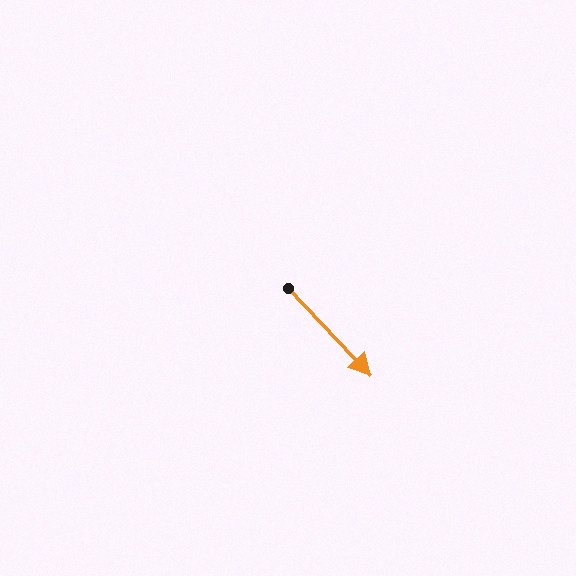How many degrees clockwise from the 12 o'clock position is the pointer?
Approximately 136 degrees.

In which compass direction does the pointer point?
Southeast.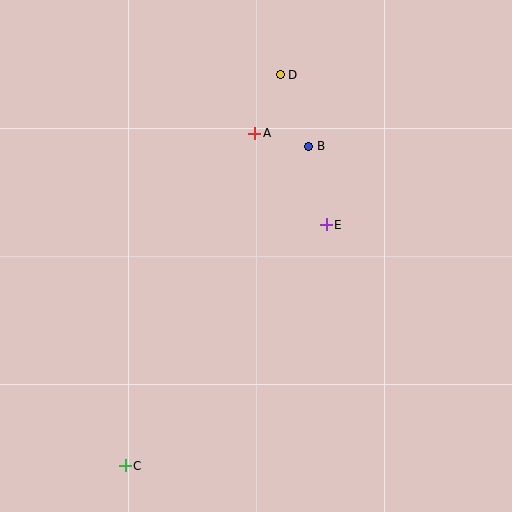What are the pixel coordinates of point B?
Point B is at (309, 146).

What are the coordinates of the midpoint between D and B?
The midpoint between D and B is at (295, 111).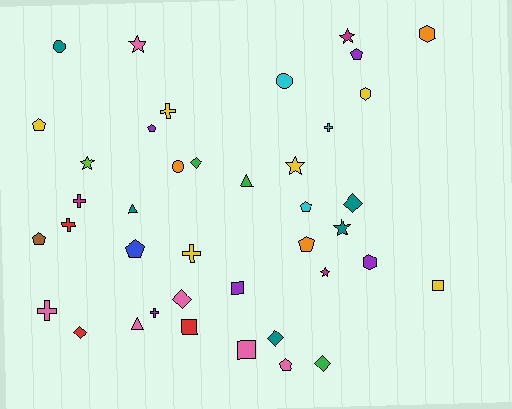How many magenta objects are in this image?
There are 3 magenta objects.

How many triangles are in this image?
There are 3 triangles.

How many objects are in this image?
There are 40 objects.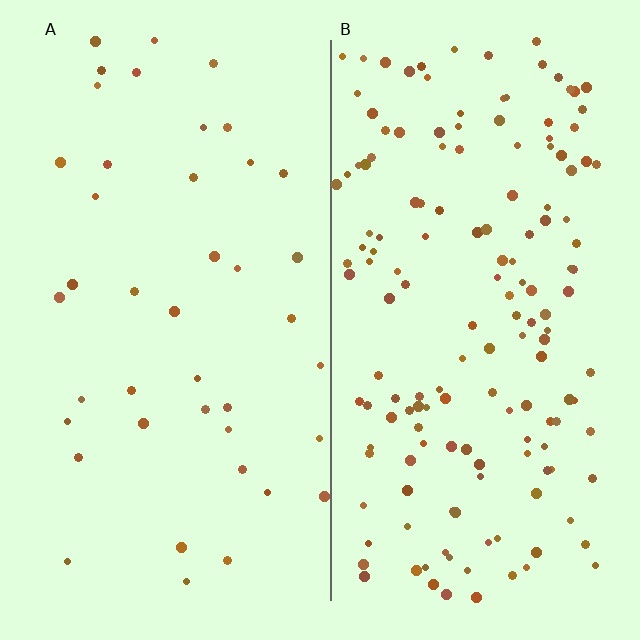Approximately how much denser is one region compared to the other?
Approximately 3.8× — region B over region A.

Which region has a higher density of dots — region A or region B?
B (the right).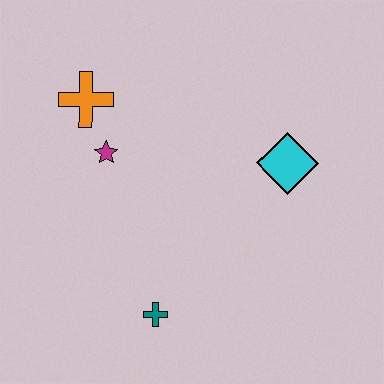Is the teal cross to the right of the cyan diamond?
No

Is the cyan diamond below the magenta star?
Yes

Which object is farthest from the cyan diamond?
The orange cross is farthest from the cyan diamond.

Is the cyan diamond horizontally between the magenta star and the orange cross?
No